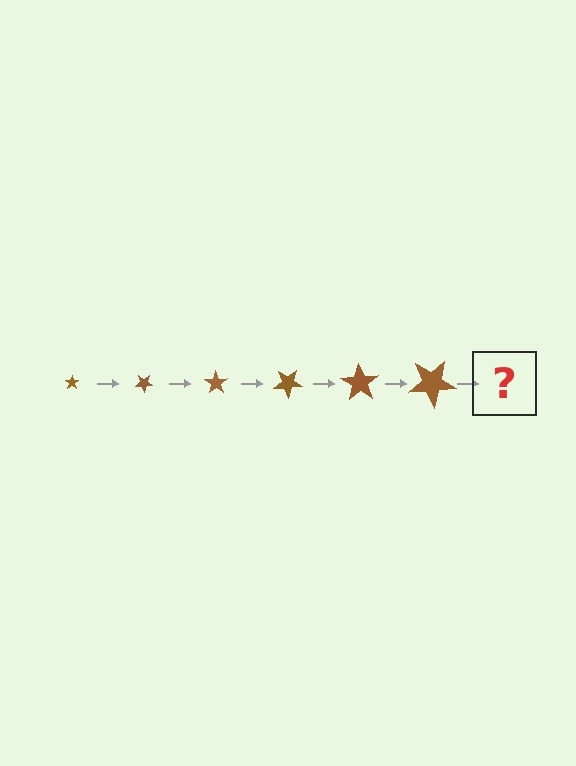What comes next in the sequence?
The next element should be a star, larger than the previous one and rotated 210 degrees from the start.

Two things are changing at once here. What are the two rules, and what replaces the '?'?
The two rules are that the star grows larger each step and it rotates 35 degrees each step. The '?' should be a star, larger than the previous one and rotated 210 degrees from the start.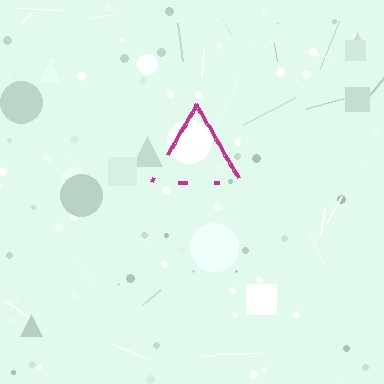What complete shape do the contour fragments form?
The contour fragments form a triangle.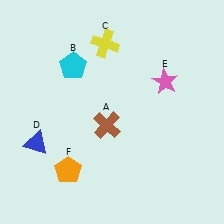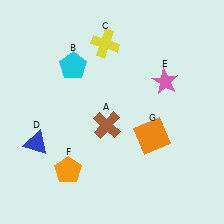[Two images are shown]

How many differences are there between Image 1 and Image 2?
There is 1 difference between the two images.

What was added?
An orange square (G) was added in Image 2.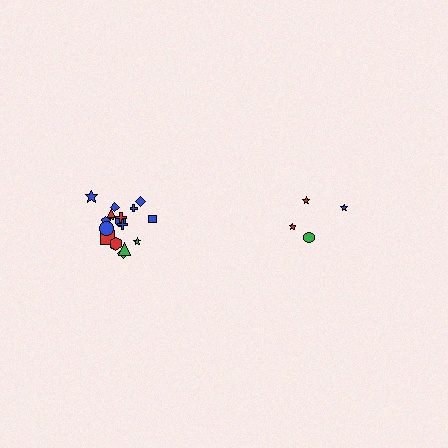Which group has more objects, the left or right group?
The left group.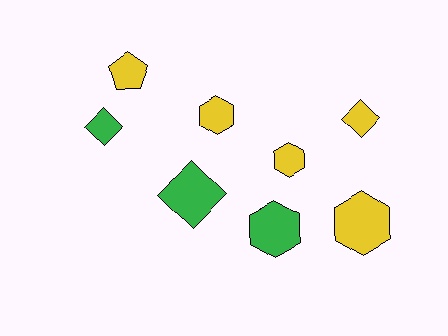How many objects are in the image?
There are 8 objects.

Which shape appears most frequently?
Hexagon, with 4 objects.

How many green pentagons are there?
There are no green pentagons.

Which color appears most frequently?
Yellow, with 5 objects.